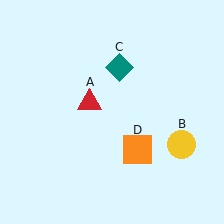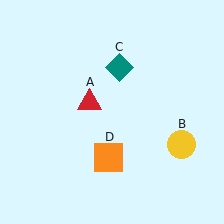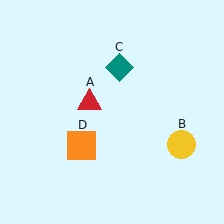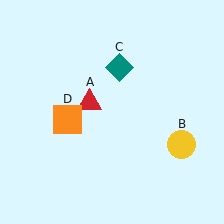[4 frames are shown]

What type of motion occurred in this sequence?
The orange square (object D) rotated clockwise around the center of the scene.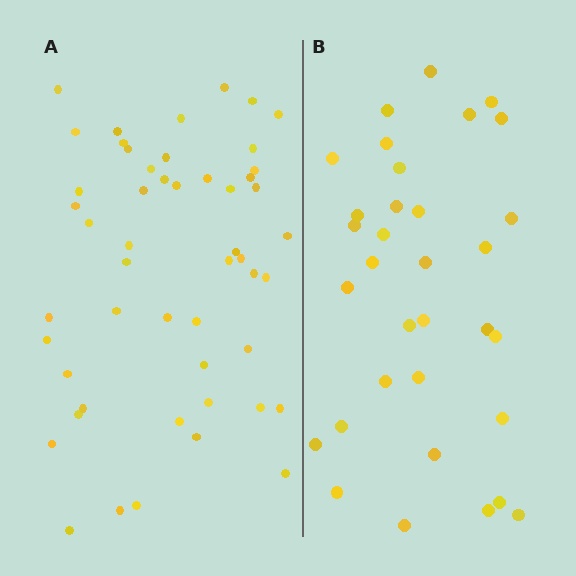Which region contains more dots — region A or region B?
Region A (the left region) has more dots.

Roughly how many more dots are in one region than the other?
Region A has approximately 20 more dots than region B.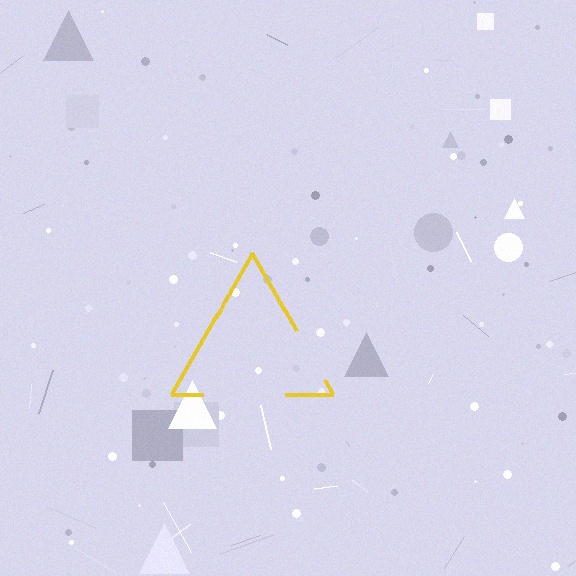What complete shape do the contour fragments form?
The contour fragments form a triangle.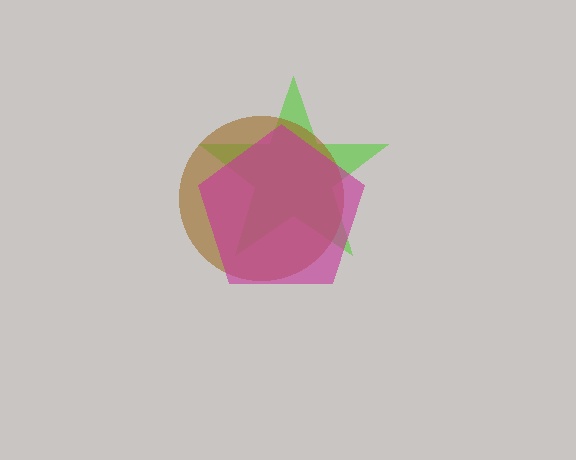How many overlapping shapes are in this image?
There are 3 overlapping shapes in the image.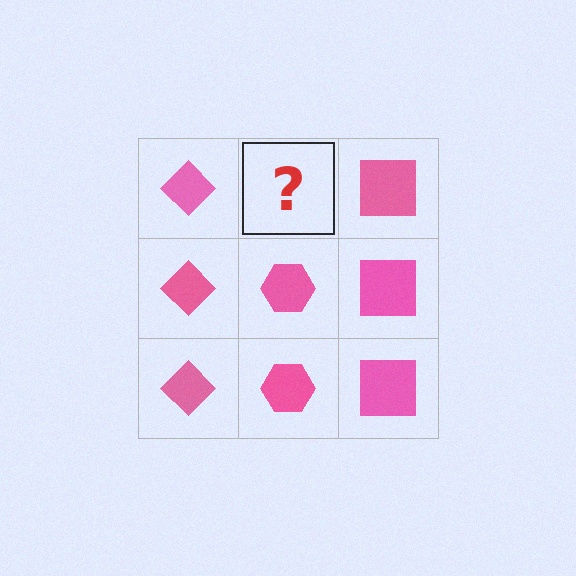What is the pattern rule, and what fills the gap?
The rule is that each column has a consistent shape. The gap should be filled with a pink hexagon.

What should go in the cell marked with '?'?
The missing cell should contain a pink hexagon.